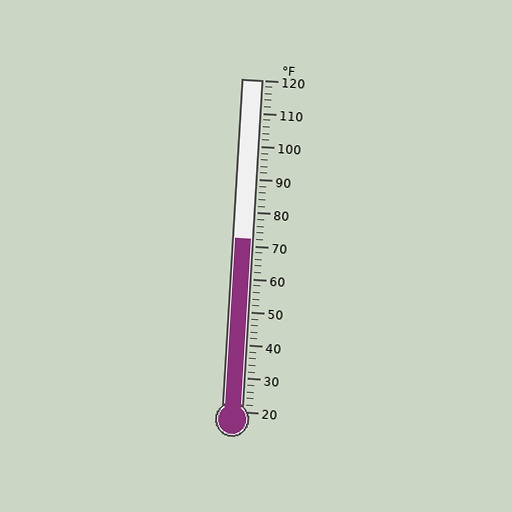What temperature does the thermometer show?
The thermometer shows approximately 72°F.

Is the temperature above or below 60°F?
The temperature is above 60°F.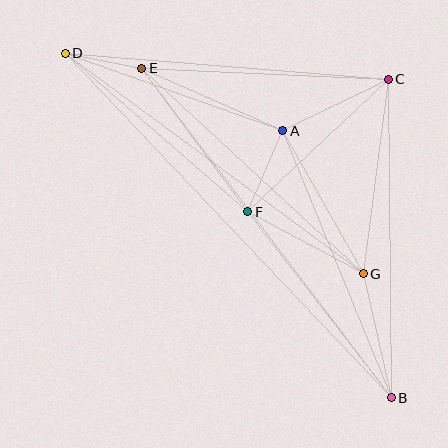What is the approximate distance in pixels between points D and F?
The distance between D and F is approximately 242 pixels.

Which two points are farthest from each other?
Points B and D are farthest from each other.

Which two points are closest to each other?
Points D and E are closest to each other.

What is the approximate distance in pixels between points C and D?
The distance between C and D is approximately 324 pixels.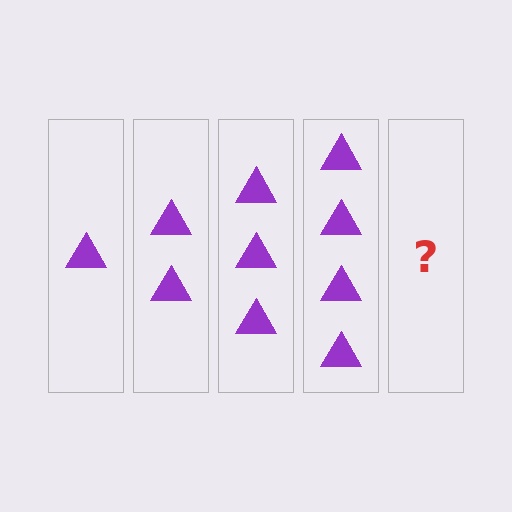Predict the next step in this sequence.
The next step is 5 triangles.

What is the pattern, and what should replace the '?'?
The pattern is that each step adds one more triangle. The '?' should be 5 triangles.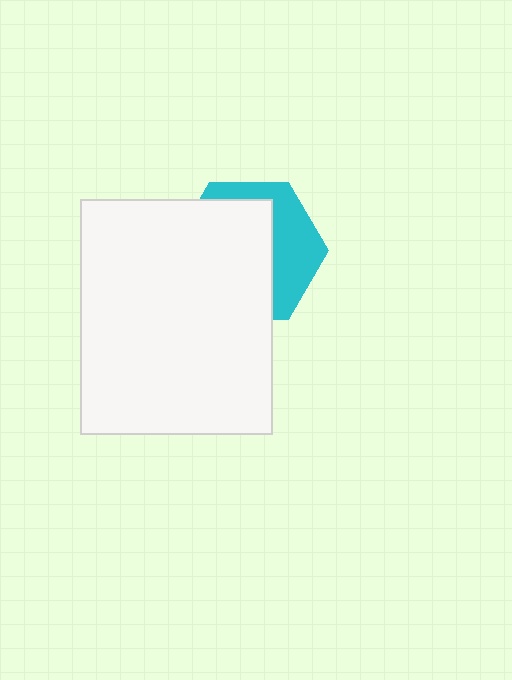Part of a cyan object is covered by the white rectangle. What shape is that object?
It is a hexagon.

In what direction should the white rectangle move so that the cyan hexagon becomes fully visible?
The white rectangle should move left. That is the shortest direction to clear the overlap and leave the cyan hexagon fully visible.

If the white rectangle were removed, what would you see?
You would see the complete cyan hexagon.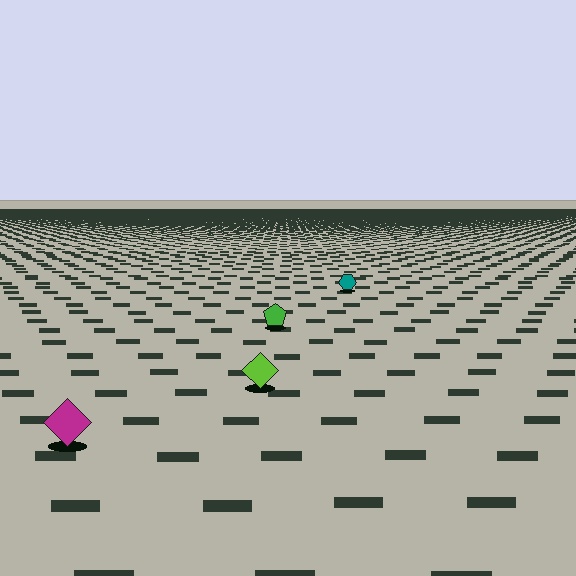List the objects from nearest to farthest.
From nearest to farthest: the magenta diamond, the lime diamond, the green pentagon, the teal hexagon.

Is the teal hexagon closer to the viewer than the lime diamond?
No. The lime diamond is closer — you can tell from the texture gradient: the ground texture is coarser near it.